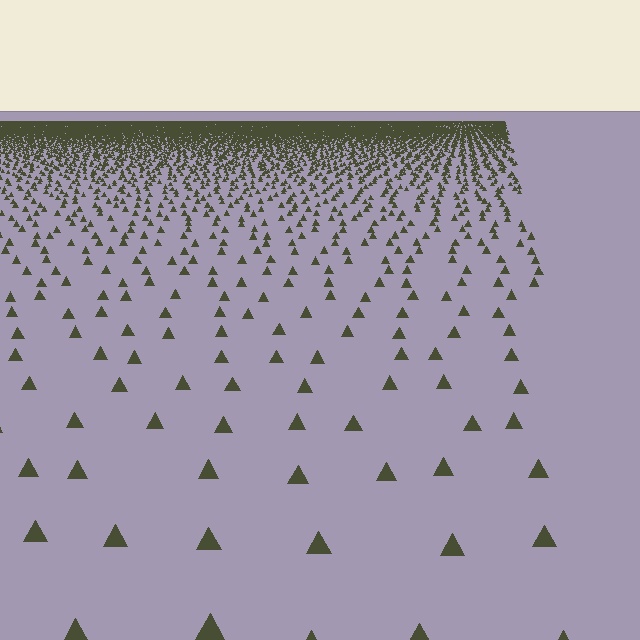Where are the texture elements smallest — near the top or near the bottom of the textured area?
Near the top.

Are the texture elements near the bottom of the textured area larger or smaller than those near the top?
Larger. Near the bottom, elements are closer to the viewer and appear at a bigger on-screen size.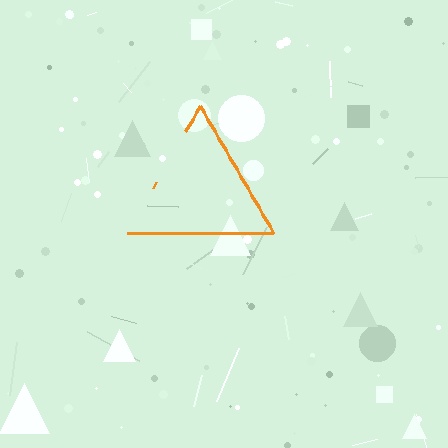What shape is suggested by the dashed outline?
The dashed outline suggests a triangle.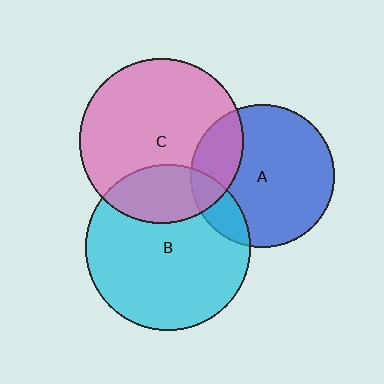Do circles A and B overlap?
Yes.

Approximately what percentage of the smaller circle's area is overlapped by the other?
Approximately 15%.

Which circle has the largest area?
Circle B (cyan).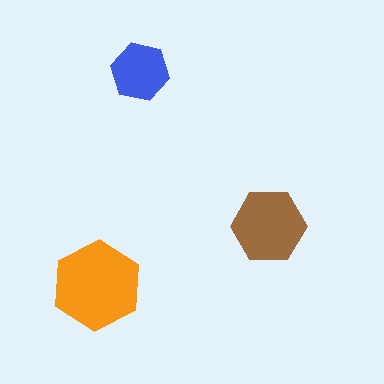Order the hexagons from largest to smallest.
the orange one, the brown one, the blue one.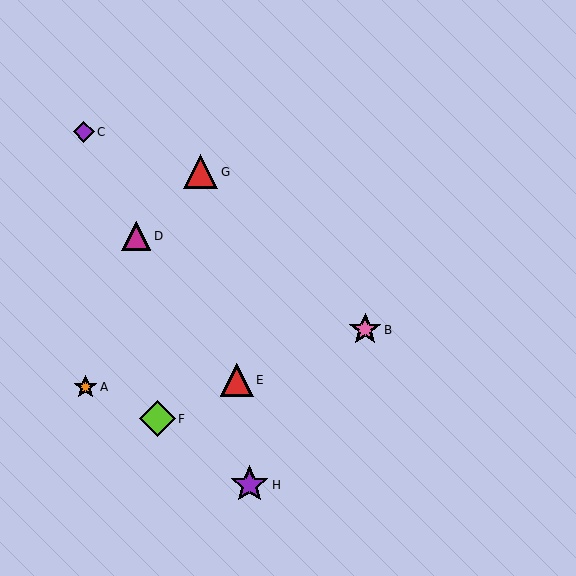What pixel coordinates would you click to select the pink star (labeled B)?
Click at (365, 330) to select the pink star B.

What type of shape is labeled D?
Shape D is a magenta triangle.